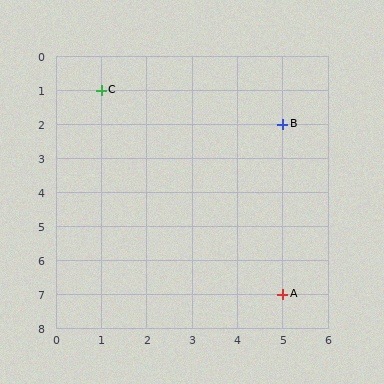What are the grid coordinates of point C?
Point C is at grid coordinates (1, 1).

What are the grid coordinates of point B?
Point B is at grid coordinates (5, 2).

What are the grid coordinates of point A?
Point A is at grid coordinates (5, 7).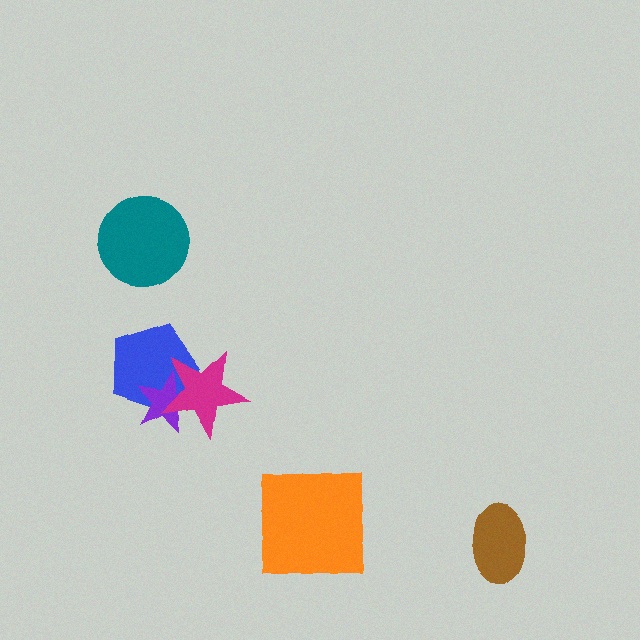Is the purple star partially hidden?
Yes, it is partially covered by another shape.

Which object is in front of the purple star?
The magenta star is in front of the purple star.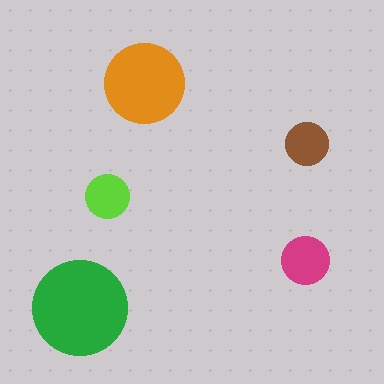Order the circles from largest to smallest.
the green one, the orange one, the magenta one, the lime one, the brown one.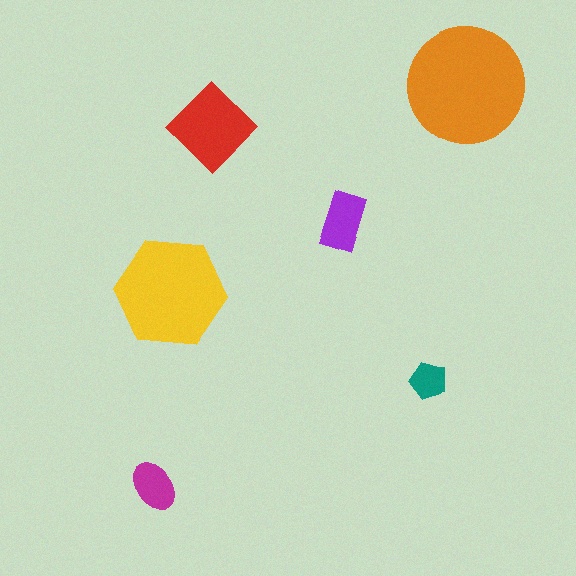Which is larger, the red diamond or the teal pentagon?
The red diamond.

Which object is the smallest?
The teal pentagon.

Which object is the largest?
The orange circle.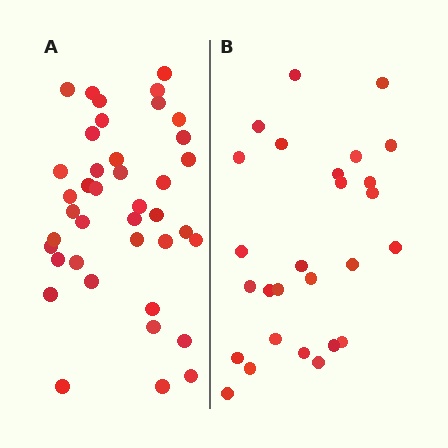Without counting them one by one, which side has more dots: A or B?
Region A (the left region) has more dots.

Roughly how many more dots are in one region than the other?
Region A has approximately 15 more dots than region B.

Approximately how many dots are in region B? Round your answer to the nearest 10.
About 30 dots. (The exact count is 27, which rounds to 30.)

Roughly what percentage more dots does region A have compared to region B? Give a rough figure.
About 50% more.